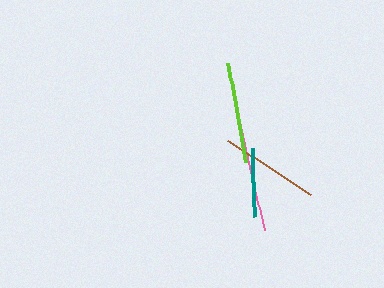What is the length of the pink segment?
The pink segment is approximately 141 pixels long.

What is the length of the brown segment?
The brown segment is approximately 100 pixels long.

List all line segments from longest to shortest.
From longest to shortest: pink, lime, brown, teal.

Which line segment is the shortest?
The teal line is the shortest at approximately 69 pixels.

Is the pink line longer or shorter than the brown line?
The pink line is longer than the brown line.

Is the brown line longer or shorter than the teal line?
The brown line is longer than the teal line.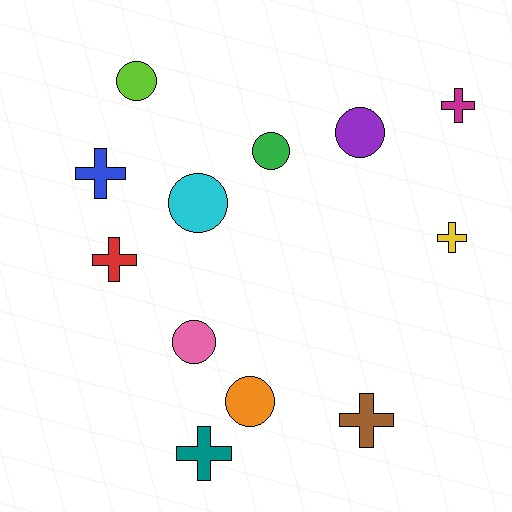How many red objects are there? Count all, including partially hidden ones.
There is 1 red object.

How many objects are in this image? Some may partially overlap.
There are 12 objects.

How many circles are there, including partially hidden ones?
There are 6 circles.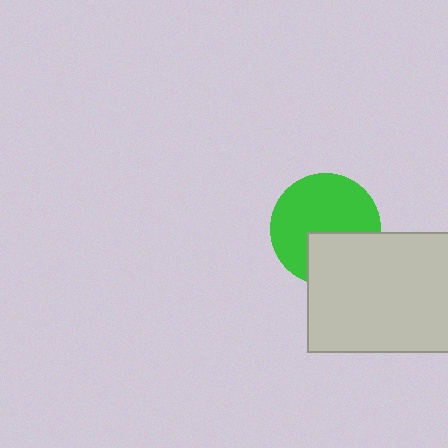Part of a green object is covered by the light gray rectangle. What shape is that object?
It is a circle.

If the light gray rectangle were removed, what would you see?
You would see the complete green circle.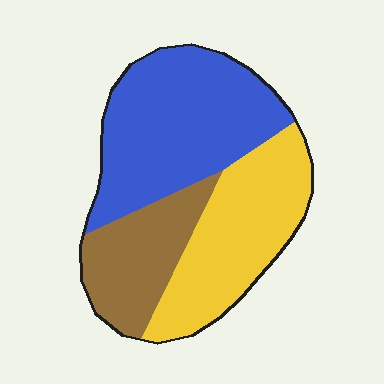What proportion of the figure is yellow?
Yellow covers 34% of the figure.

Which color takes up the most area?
Blue, at roughly 45%.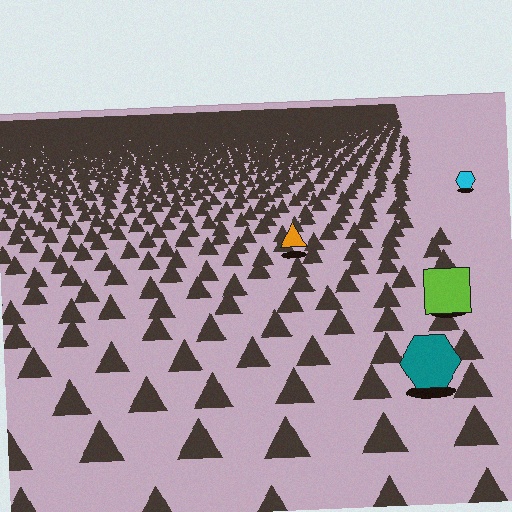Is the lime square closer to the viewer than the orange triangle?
Yes. The lime square is closer — you can tell from the texture gradient: the ground texture is coarser near it.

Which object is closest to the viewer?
The teal hexagon is closest. The texture marks near it are larger and more spread out.